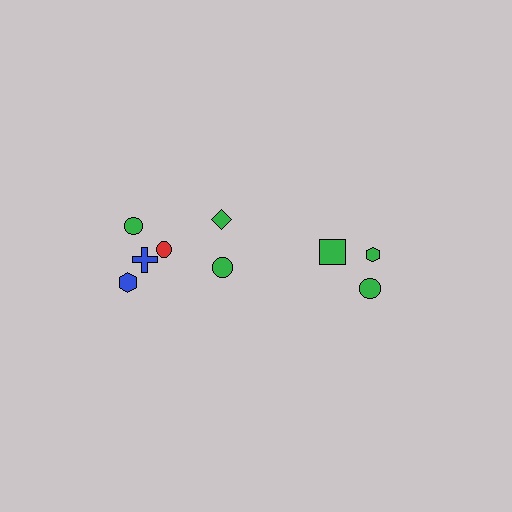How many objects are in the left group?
There are 6 objects.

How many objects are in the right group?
There are 3 objects.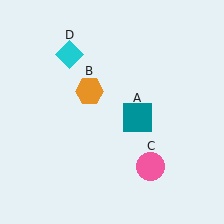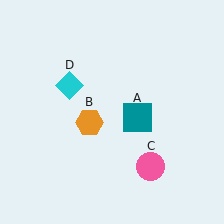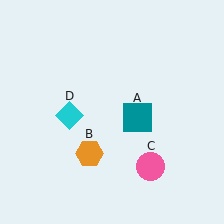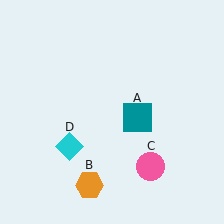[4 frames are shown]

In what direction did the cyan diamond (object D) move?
The cyan diamond (object D) moved down.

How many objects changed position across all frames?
2 objects changed position: orange hexagon (object B), cyan diamond (object D).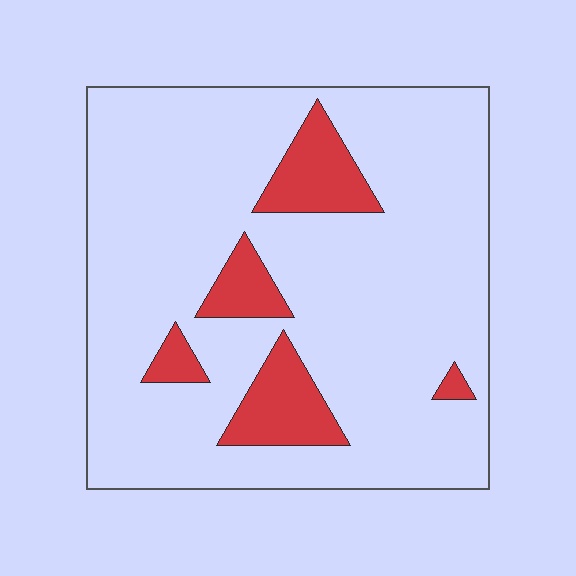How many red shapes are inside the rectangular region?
5.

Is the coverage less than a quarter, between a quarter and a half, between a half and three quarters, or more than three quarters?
Less than a quarter.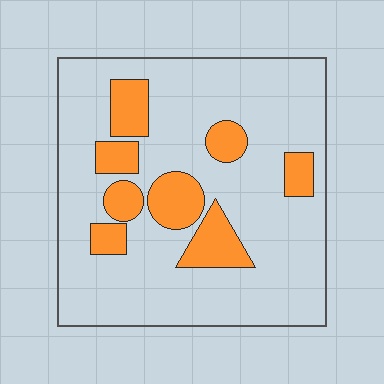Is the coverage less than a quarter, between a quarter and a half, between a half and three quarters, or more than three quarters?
Less than a quarter.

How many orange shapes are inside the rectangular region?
8.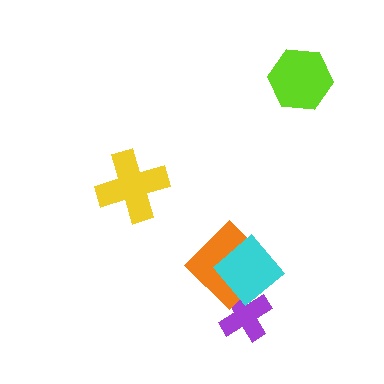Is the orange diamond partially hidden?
Yes, it is partially covered by another shape.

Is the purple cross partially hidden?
Yes, it is partially covered by another shape.